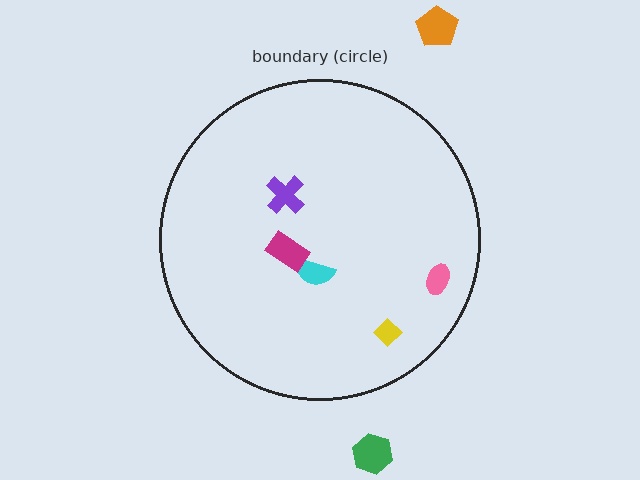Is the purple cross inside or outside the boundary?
Inside.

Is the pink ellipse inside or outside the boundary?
Inside.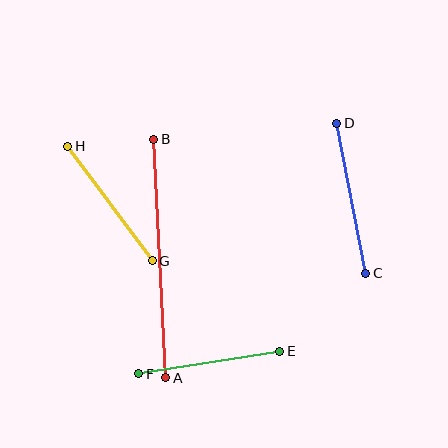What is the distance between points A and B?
The distance is approximately 238 pixels.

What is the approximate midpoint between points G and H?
The midpoint is at approximately (110, 203) pixels.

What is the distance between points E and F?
The distance is approximately 143 pixels.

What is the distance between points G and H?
The distance is approximately 142 pixels.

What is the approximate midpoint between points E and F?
The midpoint is at approximately (209, 363) pixels.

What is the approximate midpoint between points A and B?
The midpoint is at approximately (160, 259) pixels.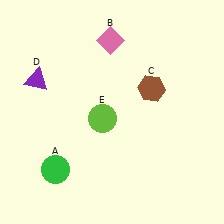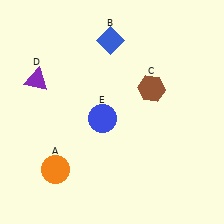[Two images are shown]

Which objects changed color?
A changed from green to orange. B changed from pink to blue. E changed from lime to blue.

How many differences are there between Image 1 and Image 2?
There are 3 differences between the two images.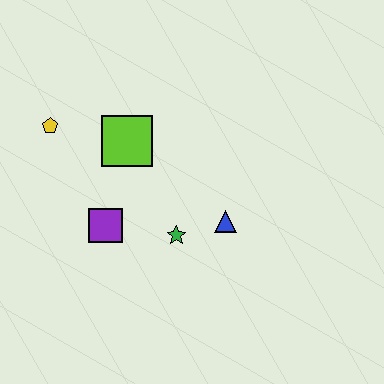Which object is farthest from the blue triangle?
The yellow pentagon is farthest from the blue triangle.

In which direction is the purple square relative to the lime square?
The purple square is below the lime square.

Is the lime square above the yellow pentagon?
No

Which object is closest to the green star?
The blue triangle is closest to the green star.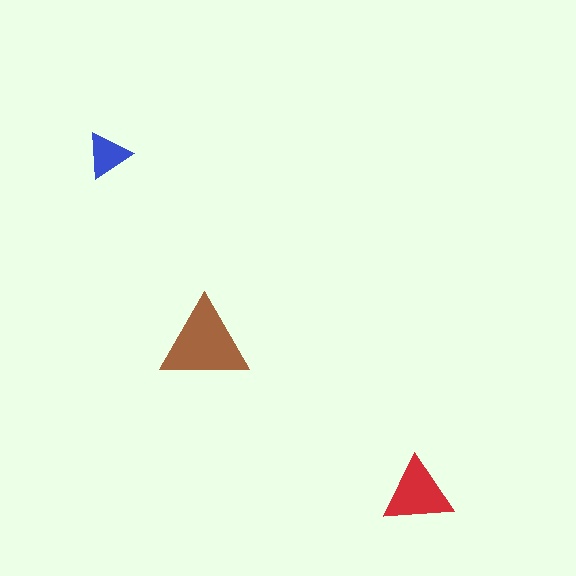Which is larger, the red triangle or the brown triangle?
The brown one.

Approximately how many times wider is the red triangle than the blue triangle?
About 1.5 times wider.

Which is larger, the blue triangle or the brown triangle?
The brown one.